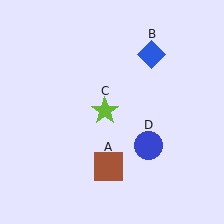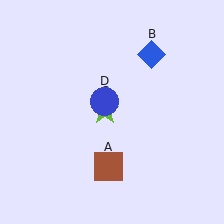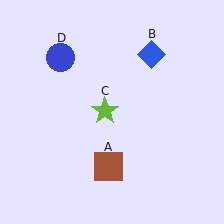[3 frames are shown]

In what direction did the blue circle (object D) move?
The blue circle (object D) moved up and to the left.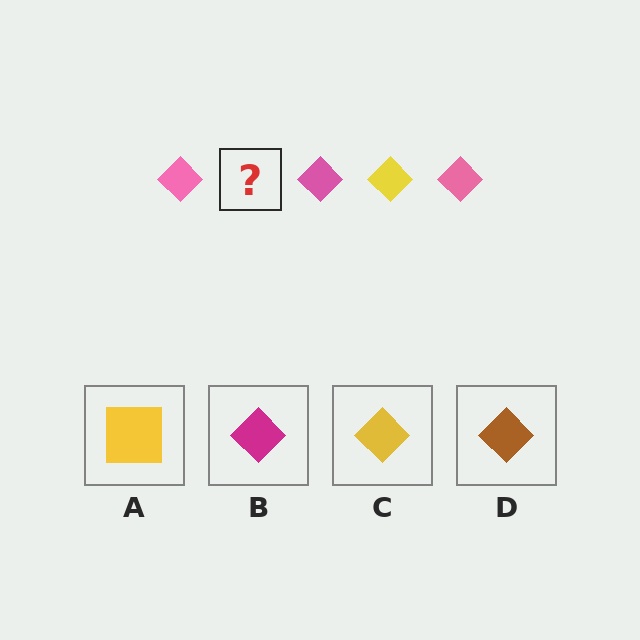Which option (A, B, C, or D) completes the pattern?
C.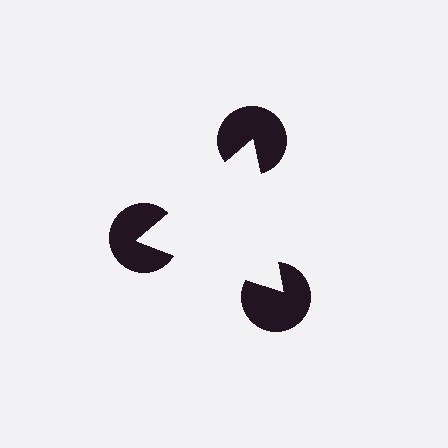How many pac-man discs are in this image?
There are 3 — one at each vertex of the illusory triangle.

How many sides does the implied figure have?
3 sides.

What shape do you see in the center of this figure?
An illusory triangle — its edges are inferred from the aligned wedge cuts in the pac-man discs, not physically drawn.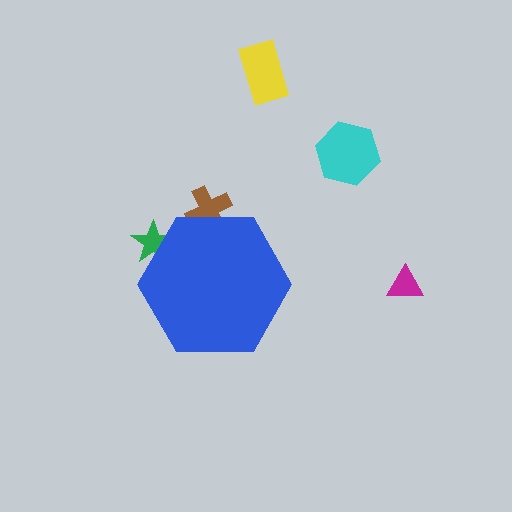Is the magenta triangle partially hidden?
No, the magenta triangle is fully visible.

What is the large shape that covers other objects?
A blue hexagon.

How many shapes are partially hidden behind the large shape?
2 shapes are partially hidden.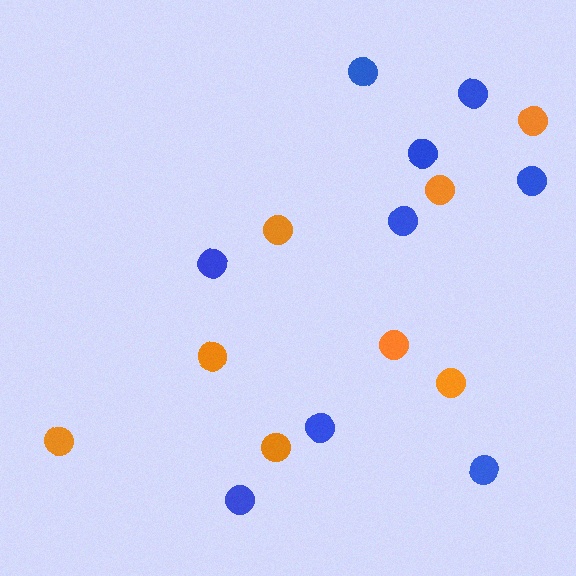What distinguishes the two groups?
There are 2 groups: one group of orange circles (8) and one group of blue circles (9).